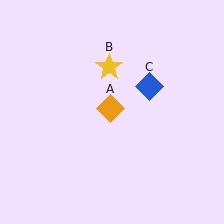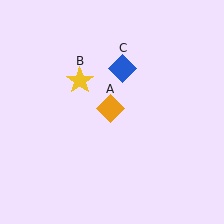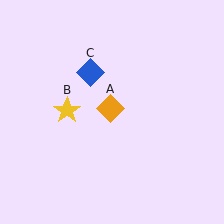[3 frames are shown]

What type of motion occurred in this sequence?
The yellow star (object B), blue diamond (object C) rotated counterclockwise around the center of the scene.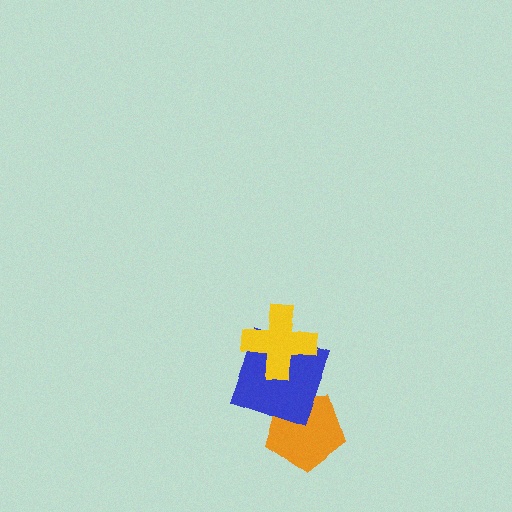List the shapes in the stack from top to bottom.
From top to bottom: the yellow cross, the blue square, the orange pentagon.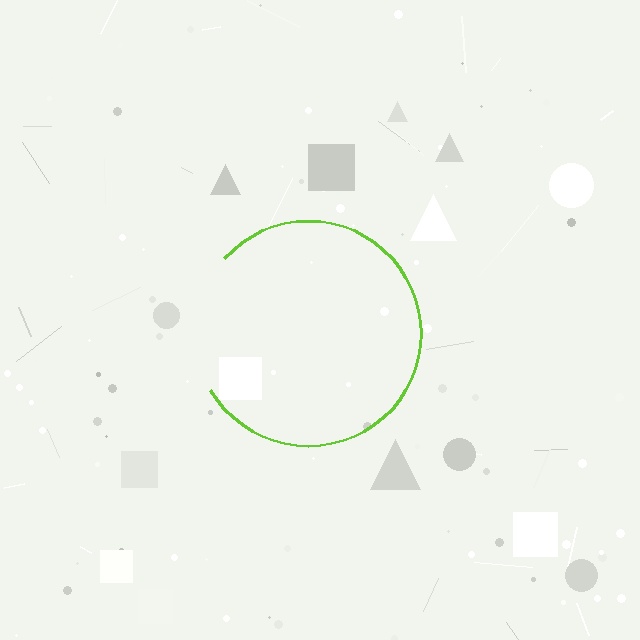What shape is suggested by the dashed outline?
The dashed outline suggests a circle.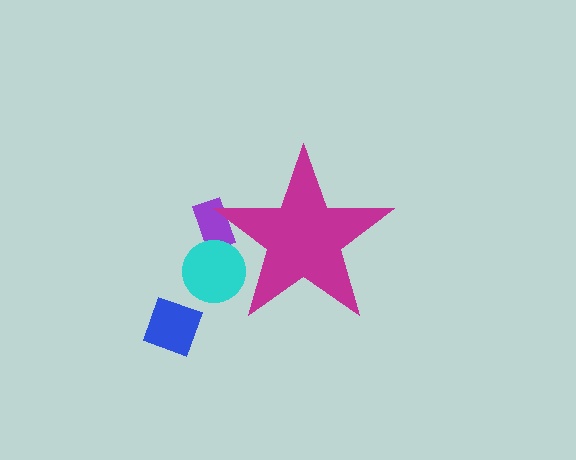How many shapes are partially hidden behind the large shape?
2 shapes are partially hidden.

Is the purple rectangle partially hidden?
Yes, the purple rectangle is partially hidden behind the magenta star.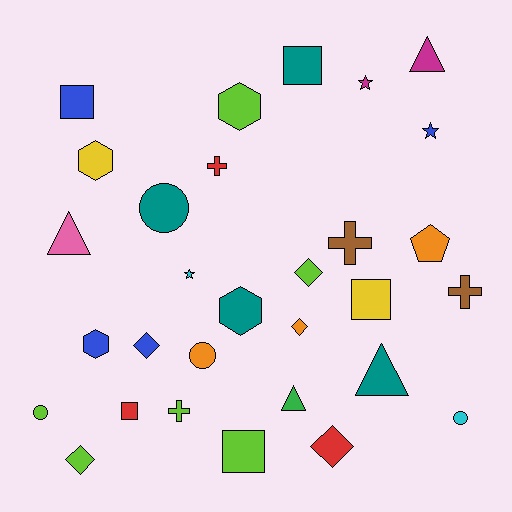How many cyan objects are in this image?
There are 2 cyan objects.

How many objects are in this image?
There are 30 objects.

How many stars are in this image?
There are 3 stars.